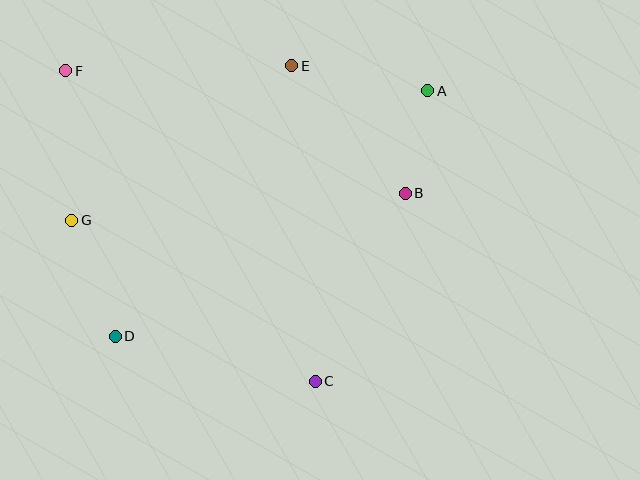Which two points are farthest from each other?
Points C and F are farthest from each other.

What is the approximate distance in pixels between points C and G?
The distance between C and G is approximately 292 pixels.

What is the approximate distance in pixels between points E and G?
The distance between E and G is approximately 269 pixels.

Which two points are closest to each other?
Points A and B are closest to each other.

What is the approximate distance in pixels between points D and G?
The distance between D and G is approximately 124 pixels.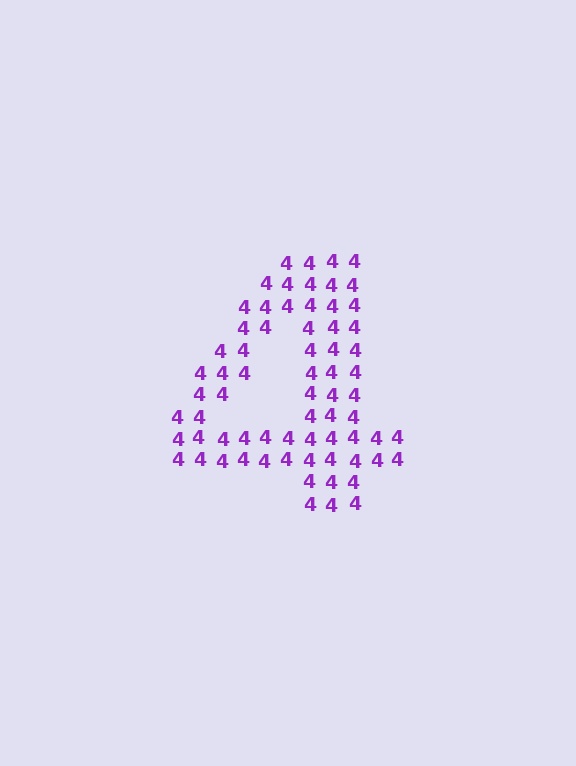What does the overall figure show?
The overall figure shows the digit 4.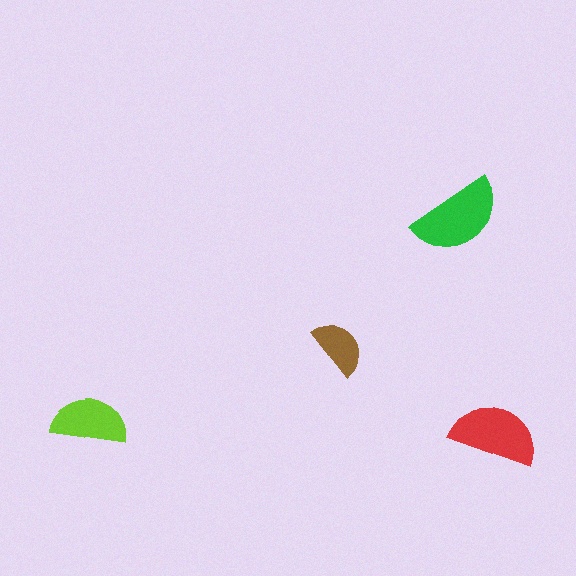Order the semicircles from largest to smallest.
the green one, the red one, the lime one, the brown one.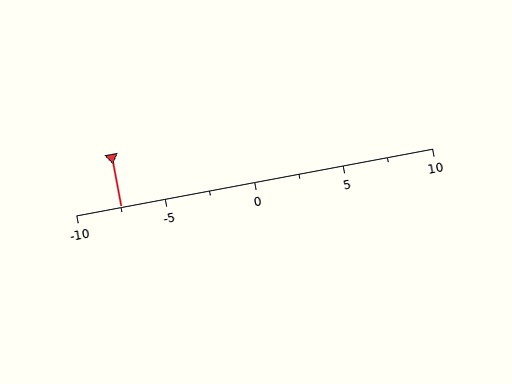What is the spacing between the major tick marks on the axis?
The major ticks are spaced 5 apart.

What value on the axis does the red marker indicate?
The marker indicates approximately -7.5.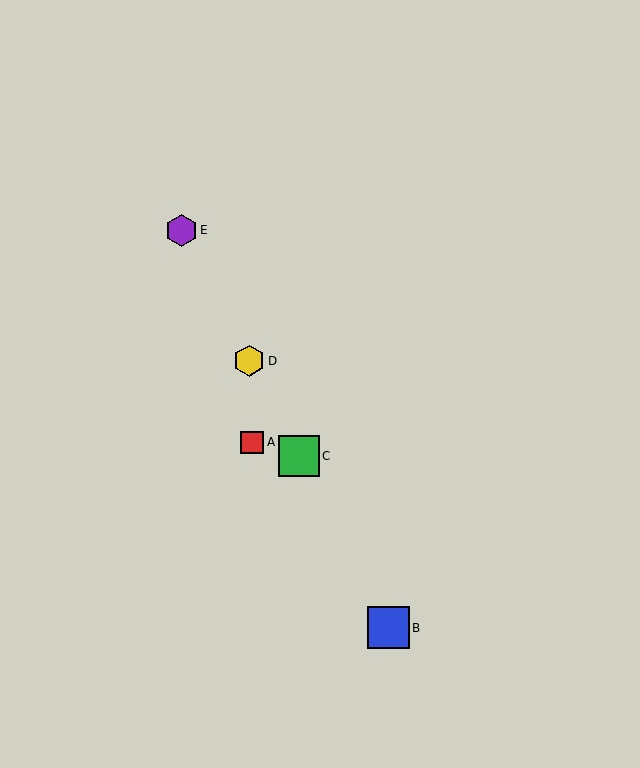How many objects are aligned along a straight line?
4 objects (B, C, D, E) are aligned along a straight line.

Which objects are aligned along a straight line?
Objects B, C, D, E are aligned along a straight line.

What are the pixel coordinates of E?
Object E is at (181, 230).